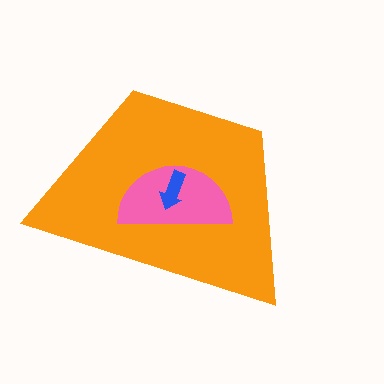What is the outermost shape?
The orange trapezoid.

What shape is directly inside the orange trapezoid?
The pink semicircle.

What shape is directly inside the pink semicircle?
The blue arrow.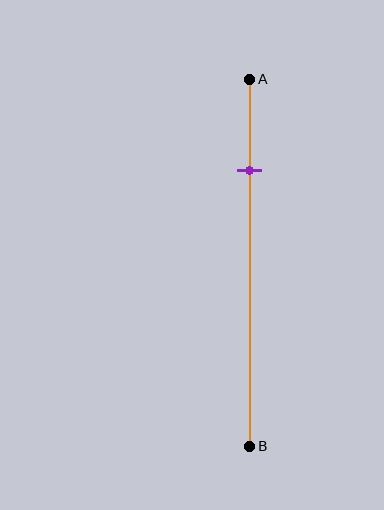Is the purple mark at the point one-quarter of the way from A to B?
Yes, the mark is approximately at the one-quarter point.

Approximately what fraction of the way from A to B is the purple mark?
The purple mark is approximately 25% of the way from A to B.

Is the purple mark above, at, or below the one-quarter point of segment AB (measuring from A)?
The purple mark is approximately at the one-quarter point of segment AB.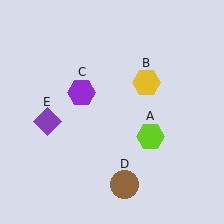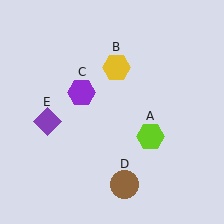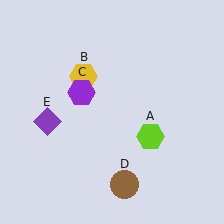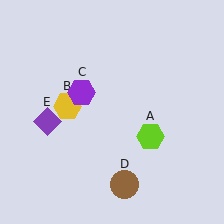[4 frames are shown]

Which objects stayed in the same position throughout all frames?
Lime hexagon (object A) and purple hexagon (object C) and brown circle (object D) and purple diamond (object E) remained stationary.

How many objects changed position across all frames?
1 object changed position: yellow hexagon (object B).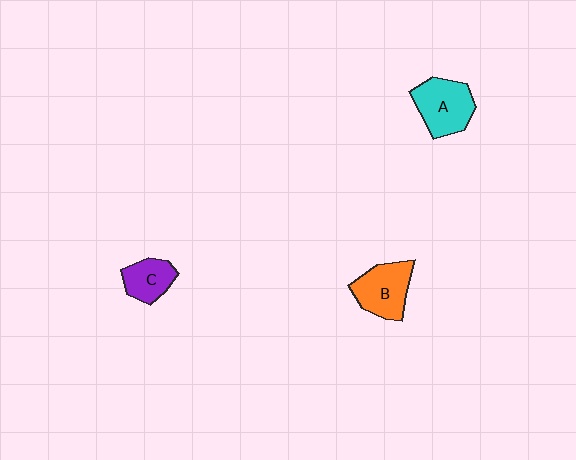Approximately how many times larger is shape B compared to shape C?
Approximately 1.4 times.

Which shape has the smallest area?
Shape C (purple).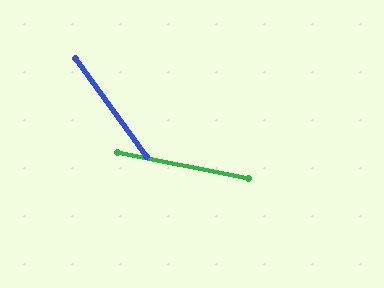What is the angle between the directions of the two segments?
Approximately 43 degrees.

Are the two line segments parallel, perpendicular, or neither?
Neither parallel nor perpendicular — they differ by about 43°.